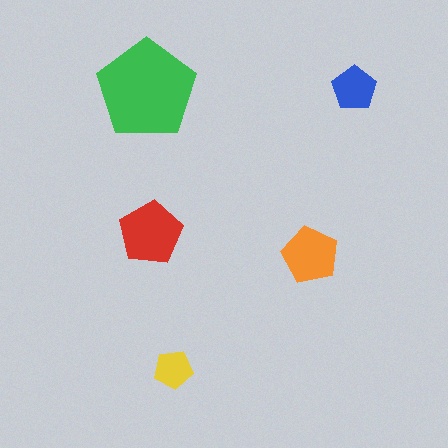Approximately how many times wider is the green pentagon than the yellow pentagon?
About 2.5 times wider.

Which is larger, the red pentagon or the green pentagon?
The green one.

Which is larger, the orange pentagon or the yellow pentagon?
The orange one.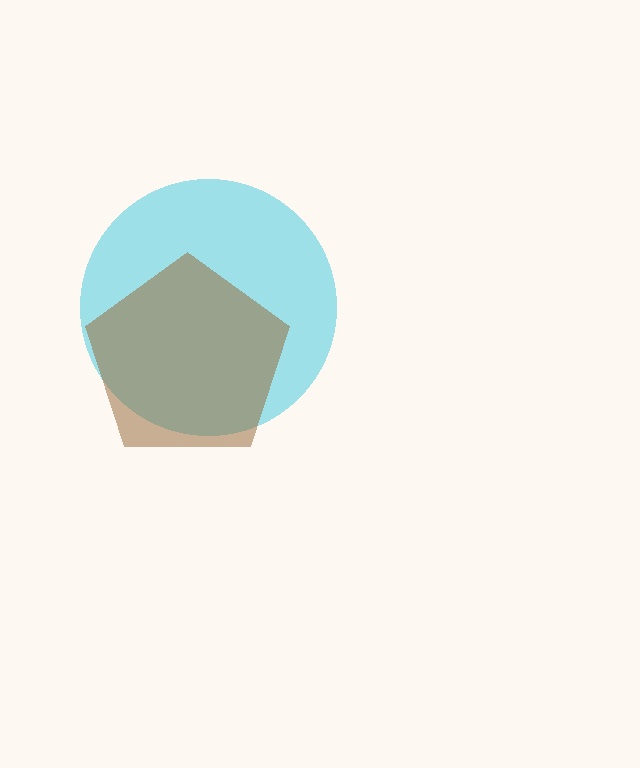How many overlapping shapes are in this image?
There are 2 overlapping shapes in the image.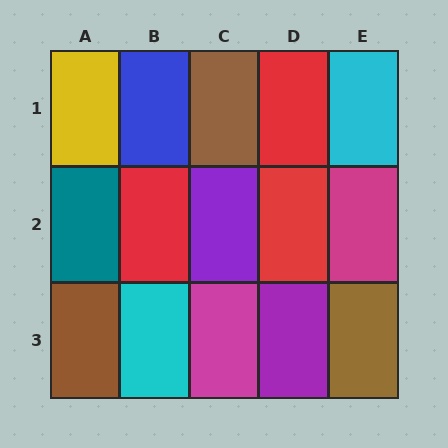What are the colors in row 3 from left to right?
Brown, cyan, magenta, purple, brown.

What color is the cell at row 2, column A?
Teal.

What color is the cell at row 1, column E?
Cyan.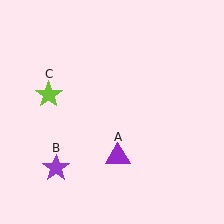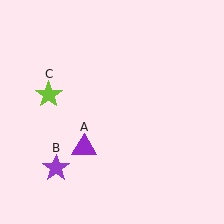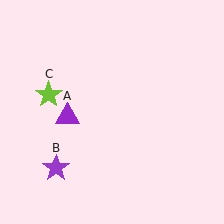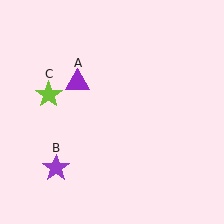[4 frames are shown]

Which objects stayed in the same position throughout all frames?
Purple star (object B) and lime star (object C) remained stationary.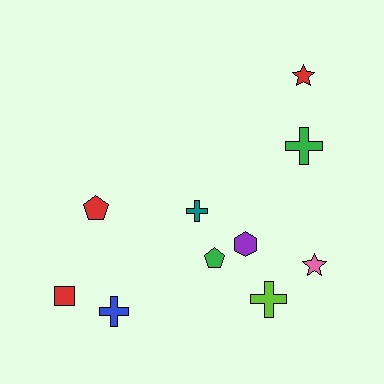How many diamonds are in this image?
There are no diamonds.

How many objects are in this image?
There are 10 objects.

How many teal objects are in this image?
There is 1 teal object.